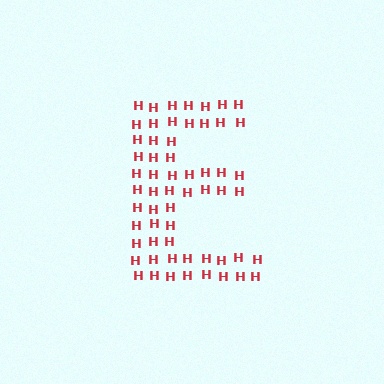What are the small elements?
The small elements are letter H's.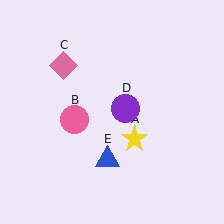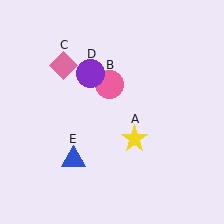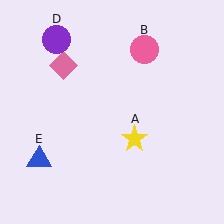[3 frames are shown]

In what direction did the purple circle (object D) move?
The purple circle (object D) moved up and to the left.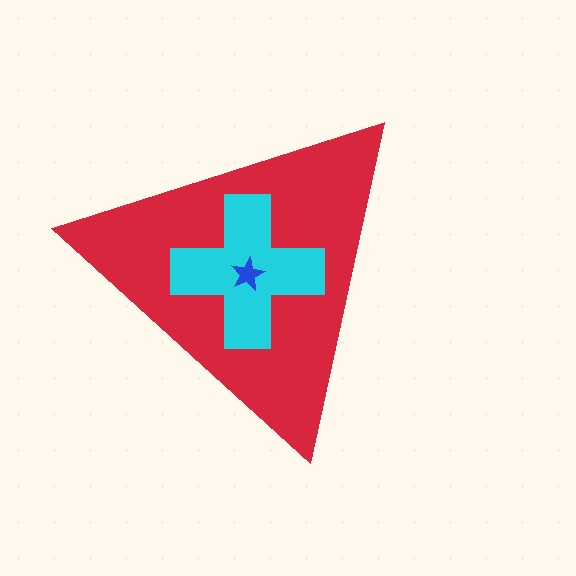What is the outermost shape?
The red triangle.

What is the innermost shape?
The blue star.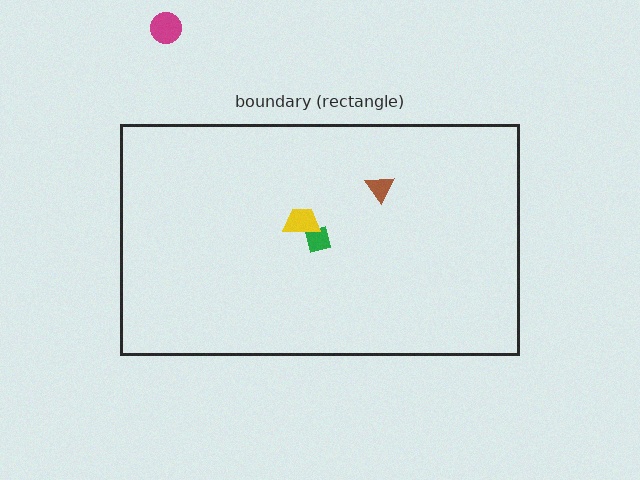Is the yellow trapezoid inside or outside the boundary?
Inside.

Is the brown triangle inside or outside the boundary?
Inside.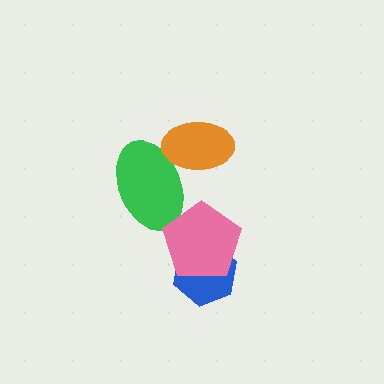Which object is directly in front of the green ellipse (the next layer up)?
The pink pentagon is directly in front of the green ellipse.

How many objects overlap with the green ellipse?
2 objects overlap with the green ellipse.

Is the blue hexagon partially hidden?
Yes, it is partially covered by another shape.